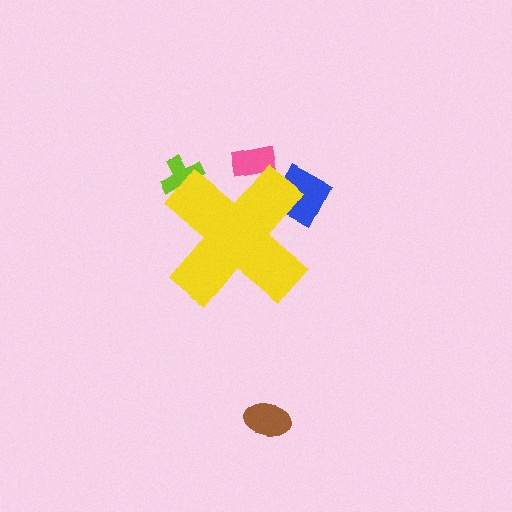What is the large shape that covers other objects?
A yellow cross.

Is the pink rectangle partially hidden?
Yes, the pink rectangle is partially hidden behind the yellow cross.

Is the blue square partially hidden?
Yes, the blue square is partially hidden behind the yellow cross.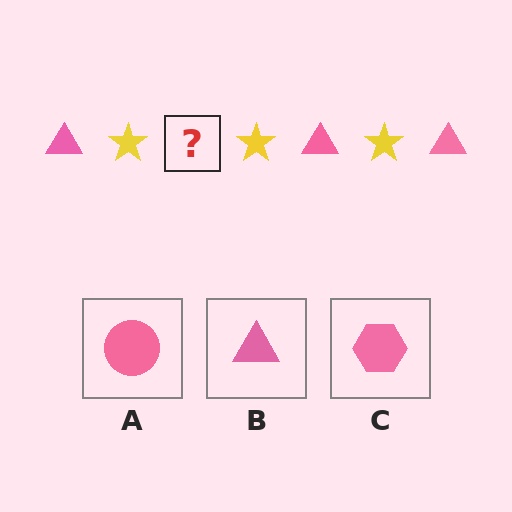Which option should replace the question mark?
Option B.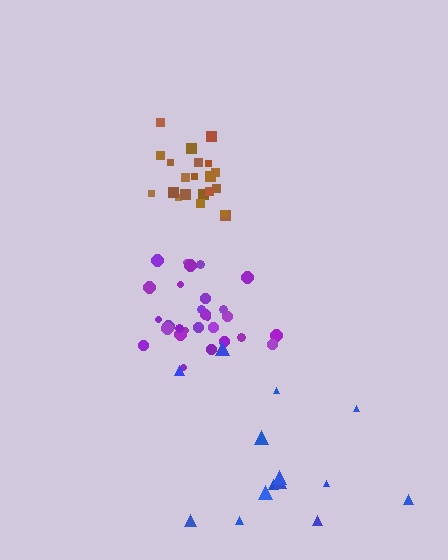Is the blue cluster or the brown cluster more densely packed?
Brown.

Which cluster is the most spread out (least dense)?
Blue.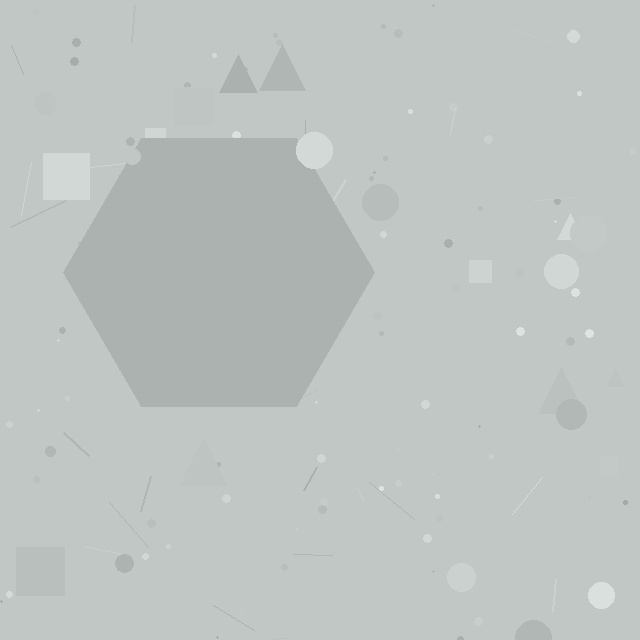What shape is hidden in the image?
A hexagon is hidden in the image.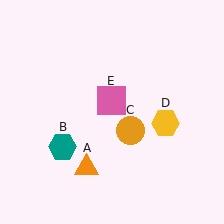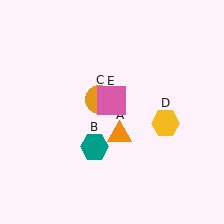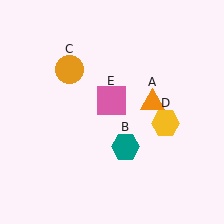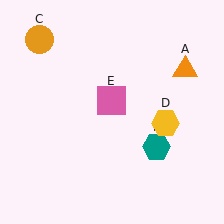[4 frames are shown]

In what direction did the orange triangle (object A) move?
The orange triangle (object A) moved up and to the right.